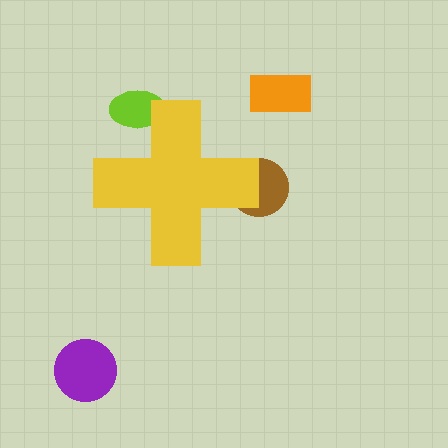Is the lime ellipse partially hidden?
Yes, the lime ellipse is partially hidden behind the yellow cross.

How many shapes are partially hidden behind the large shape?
2 shapes are partially hidden.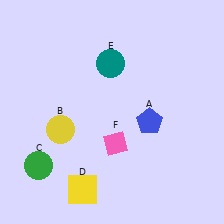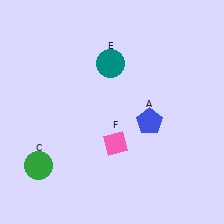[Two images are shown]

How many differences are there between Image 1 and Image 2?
There are 2 differences between the two images.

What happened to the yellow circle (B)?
The yellow circle (B) was removed in Image 2. It was in the bottom-left area of Image 1.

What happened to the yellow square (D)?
The yellow square (D) was removed in Image 2. It was in the bottom-left area of Image 1.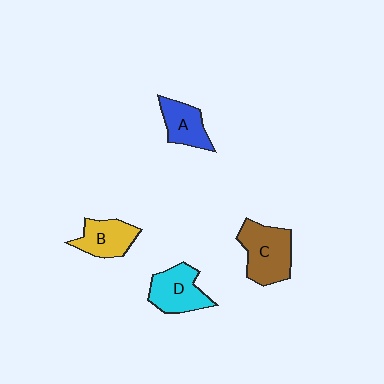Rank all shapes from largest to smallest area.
From largest to smallest: C (brown), D (cyan), B (yellow), A (blue).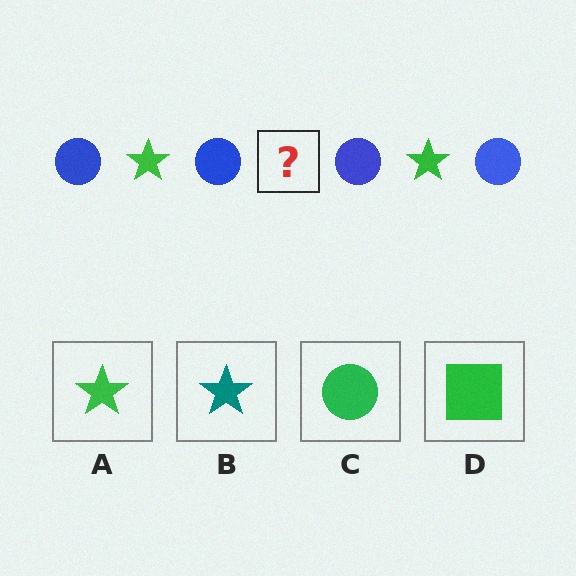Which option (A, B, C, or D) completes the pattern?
A.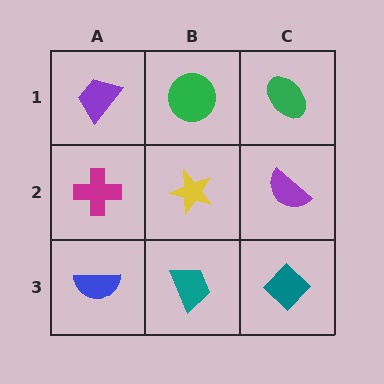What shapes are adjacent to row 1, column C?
A purple semicircle (row 2, column C), a green circle (row 1, column B).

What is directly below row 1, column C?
A purple semicircle.